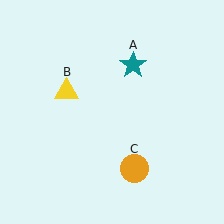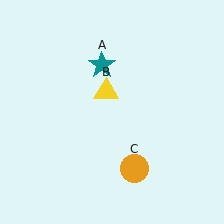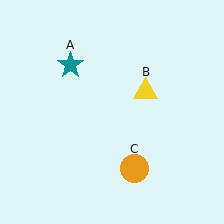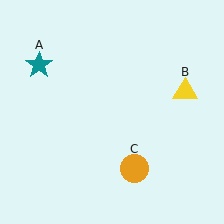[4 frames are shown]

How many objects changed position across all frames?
2 objects changed position: teal star (object A), yellow triangle (object B).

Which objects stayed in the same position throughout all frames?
Orange circle (object C) remained stationary.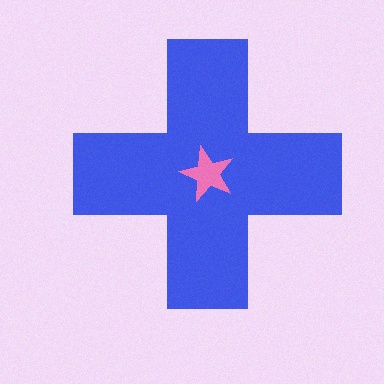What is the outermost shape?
The blue cross.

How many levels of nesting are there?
2.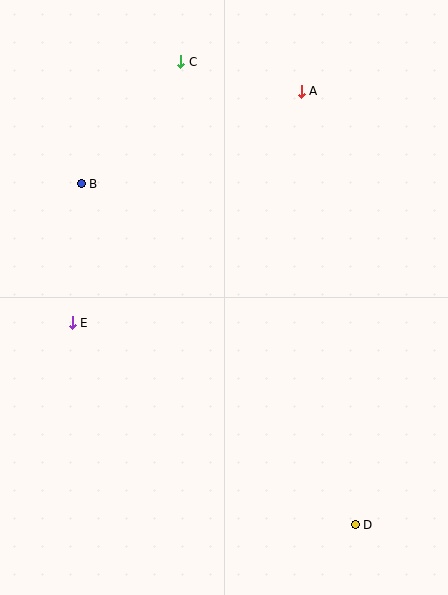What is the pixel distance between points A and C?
The distance between A and C is 124 pixels.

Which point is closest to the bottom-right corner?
Point D is closest to the bottom-right corner.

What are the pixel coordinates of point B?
Point B is at (81, 184).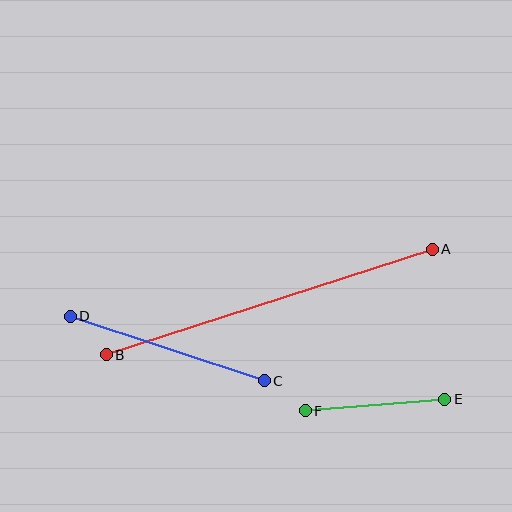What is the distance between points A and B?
The distance is approximately 343 pixels.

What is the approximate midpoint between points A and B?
The midpoint is at approximately (269, 302) pixels.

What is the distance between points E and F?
The distance is approximately 140 pixels.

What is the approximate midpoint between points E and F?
The midpoint is at approximately (375, 405) pixels.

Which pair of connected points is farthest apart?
Points A and B are farthest apart.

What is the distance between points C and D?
The distance is approximately 204 pixels.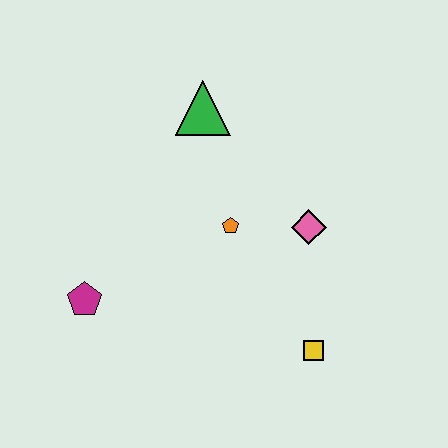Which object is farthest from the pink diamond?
The magenta pentagon is farthest from the pink diamond.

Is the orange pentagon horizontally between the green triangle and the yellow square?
Yes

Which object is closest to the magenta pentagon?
The orange pentagon is closest to the magenta pentagon.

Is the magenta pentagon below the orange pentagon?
Yes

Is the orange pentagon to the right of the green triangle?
Yes